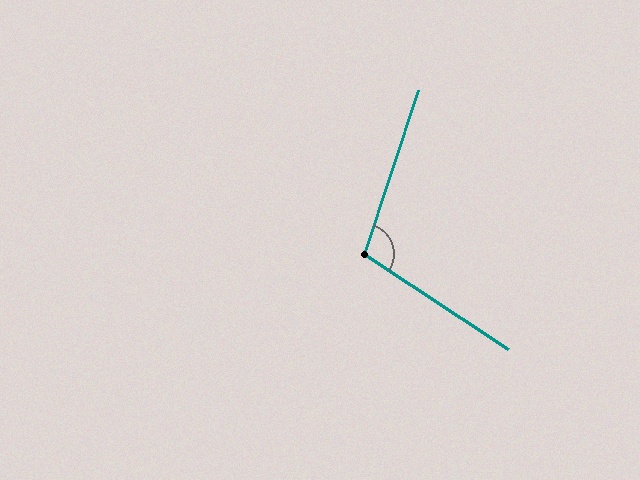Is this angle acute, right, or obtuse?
It is obtuse.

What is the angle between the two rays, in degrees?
Approximately 105 degrees.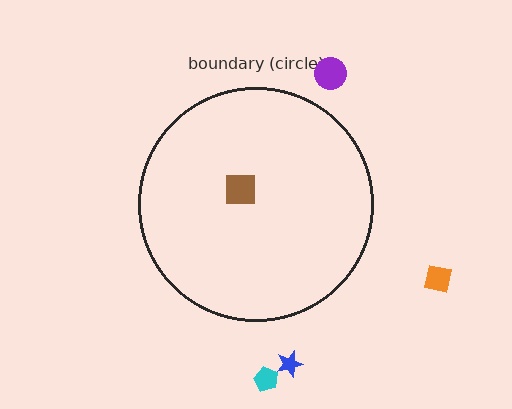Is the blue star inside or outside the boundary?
Outside.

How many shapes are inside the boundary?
1 inside, 4 outside.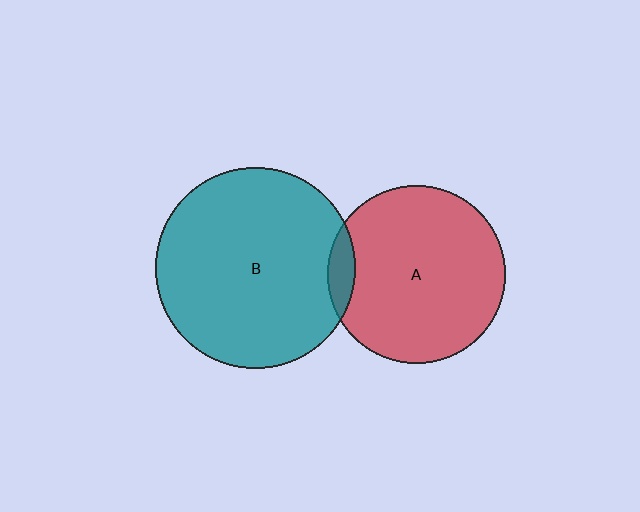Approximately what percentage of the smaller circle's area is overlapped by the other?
Approximately 10%.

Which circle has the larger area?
Circle B (teal).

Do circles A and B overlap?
Yes.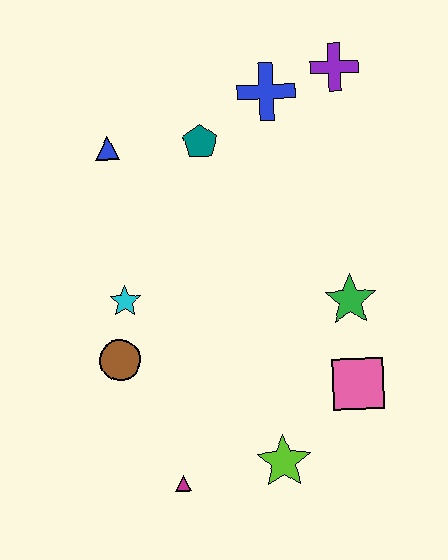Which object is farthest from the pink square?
The blue triangle is farthest from the pink square.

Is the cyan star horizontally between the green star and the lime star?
No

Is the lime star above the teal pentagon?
No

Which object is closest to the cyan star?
The brown circle is closest to the cyan star.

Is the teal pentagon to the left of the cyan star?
No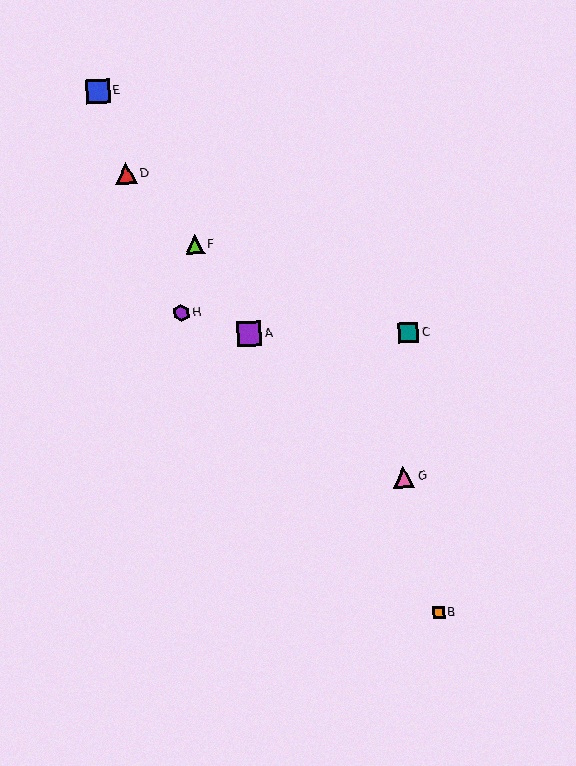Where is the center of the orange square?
The center of the orange square is at (439, 613).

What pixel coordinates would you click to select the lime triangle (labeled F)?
Click at (195, 244) to select the lime triangle F.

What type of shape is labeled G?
Shape G is a pink triangle.